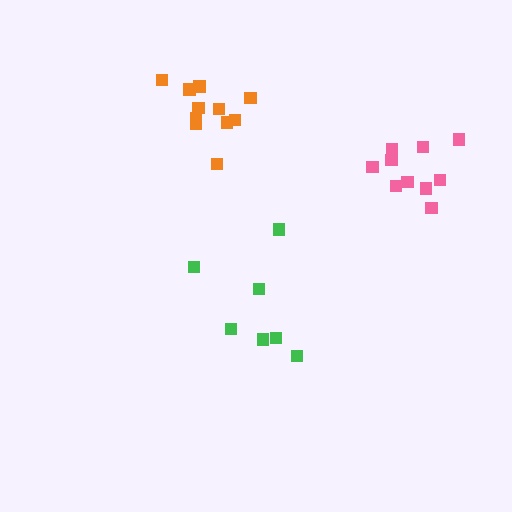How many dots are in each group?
Group 1: 11 dots, Group 2: 7 dots, Group 3: 10 dots (28 total).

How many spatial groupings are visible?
There are 3 spatial groupings.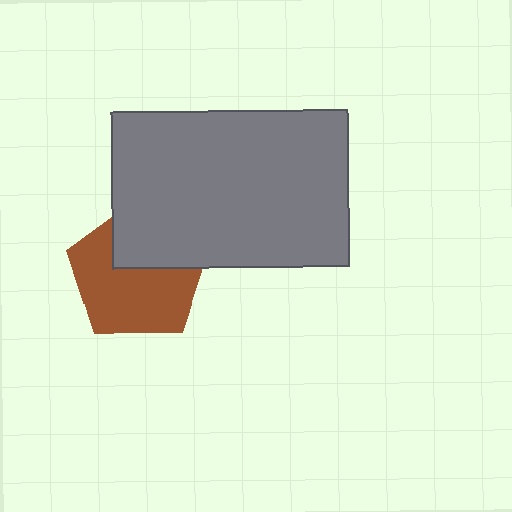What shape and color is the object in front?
The object in front is a gray rectangle.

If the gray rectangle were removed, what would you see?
You would see the complete brown pentagon.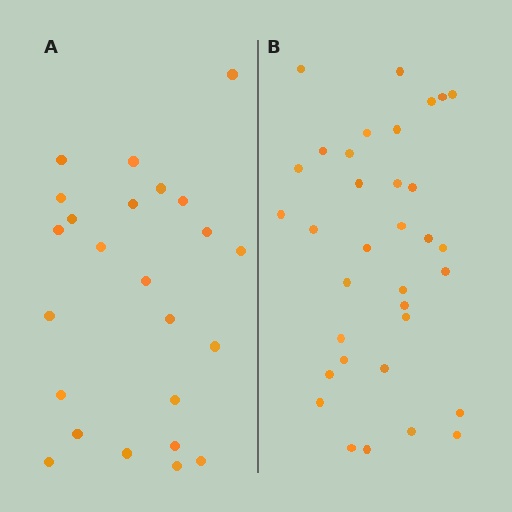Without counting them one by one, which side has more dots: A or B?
Region B (the right region) has more dots.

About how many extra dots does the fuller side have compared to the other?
Region B has roughly 10 or so more dots than region A.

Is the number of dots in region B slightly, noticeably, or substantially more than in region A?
Region B has noticeably more, but not dramatically so. The ratio is roughly 1.4 to 1.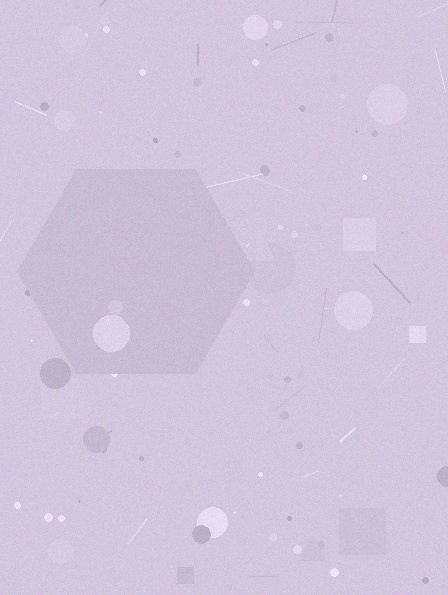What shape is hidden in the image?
A hexagon is hidden in the image.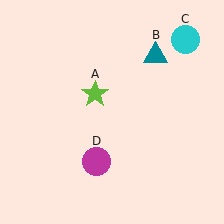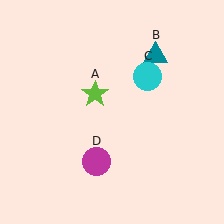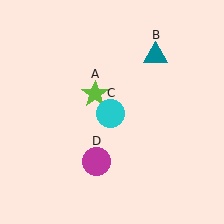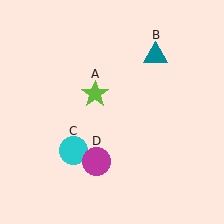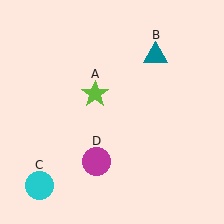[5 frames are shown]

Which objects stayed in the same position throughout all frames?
Lime star (object A) and teal triangle (object B) and magenta circle (object D) remained stationary.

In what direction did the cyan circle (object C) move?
The cyan circle (object C) moved down and to the left.